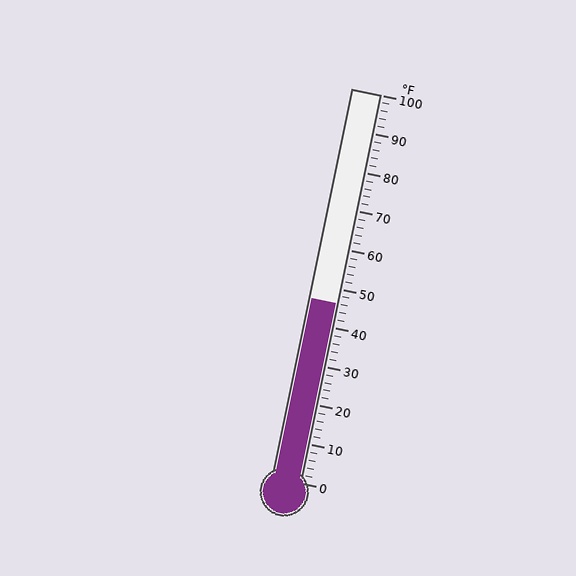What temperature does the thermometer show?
The thermometer shows approximately 46°F.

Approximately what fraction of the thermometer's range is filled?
The thermometer is filled to approximately 45% of its range.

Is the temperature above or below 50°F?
The temperature is below 50°F.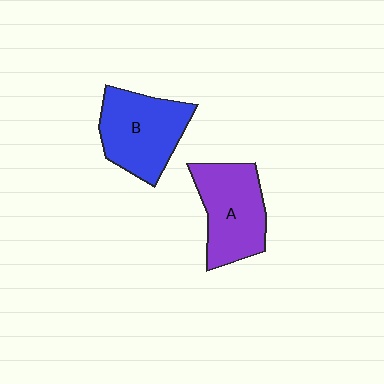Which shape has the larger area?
Shape B (blue).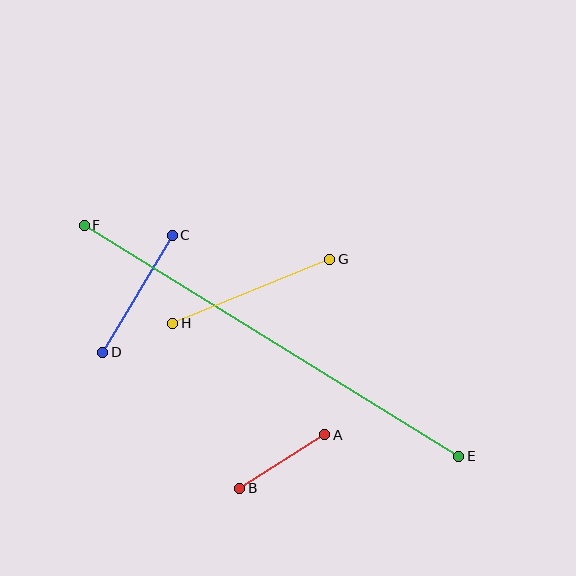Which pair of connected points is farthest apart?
Points E and F are farthest apart.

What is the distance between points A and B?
The distance is approximately 101 pixels.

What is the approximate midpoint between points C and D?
The midpoint is at approximately (137, 294) pixels.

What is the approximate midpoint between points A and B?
The midpoint is at approximately (282, 462) pixels.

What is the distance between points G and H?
The distance is approximately 170 pixels.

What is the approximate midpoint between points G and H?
The midpoint is at approximately (251, 291) pixels.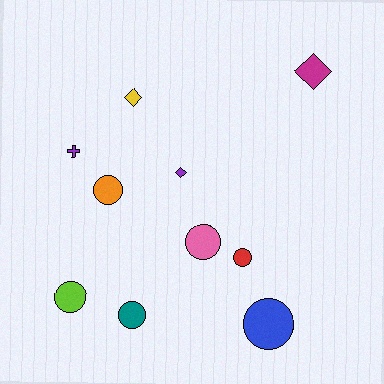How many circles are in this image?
There are 6 circles.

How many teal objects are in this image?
There is 1 teal object.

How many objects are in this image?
There are 10 objects.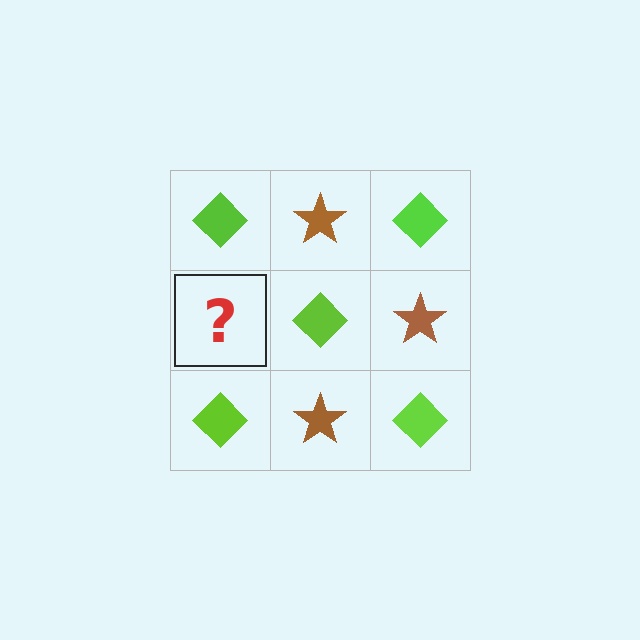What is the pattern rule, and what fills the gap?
The rule is that it alternates lime diamond and brown star in a checkerboard pattern. The gap should be filled with a brown star.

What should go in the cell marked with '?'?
The missing cell should contain a brown star.